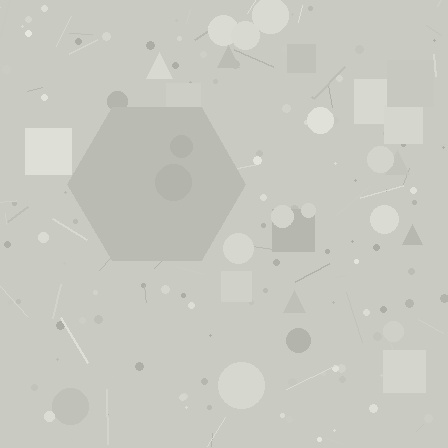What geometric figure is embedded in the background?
A hexagon is embedded in the background.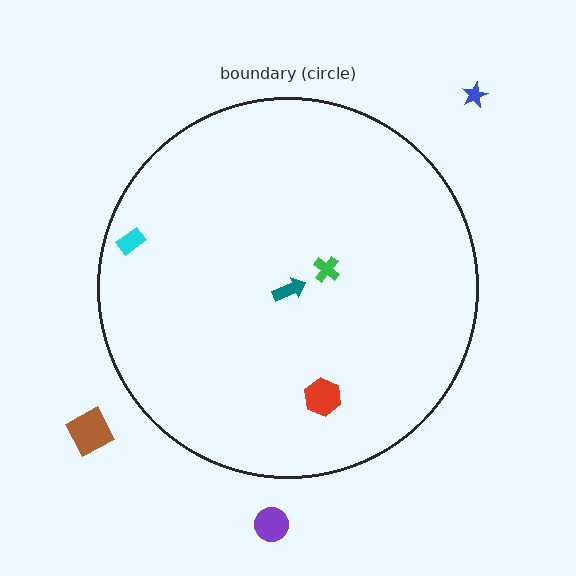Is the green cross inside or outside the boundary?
Inside.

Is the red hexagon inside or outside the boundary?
Inside.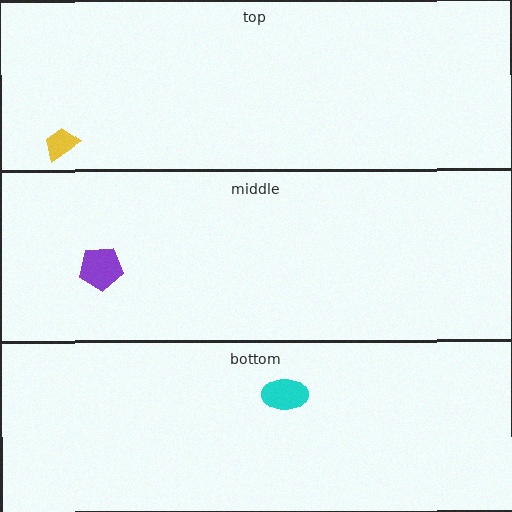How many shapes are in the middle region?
1.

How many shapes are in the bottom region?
1.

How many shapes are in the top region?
1.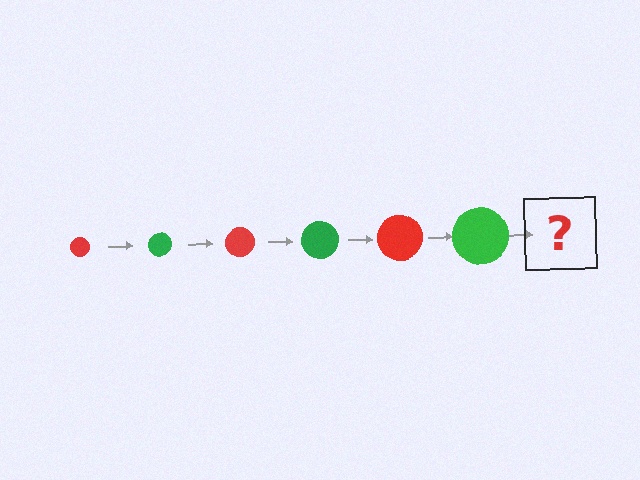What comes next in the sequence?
The next element should be a red circle, larger than the previous one.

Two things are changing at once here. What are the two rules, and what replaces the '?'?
The two rules are that the circle grows larger each step and the color cycles through red and green. The '?' should be a red circle, larger than the previous one.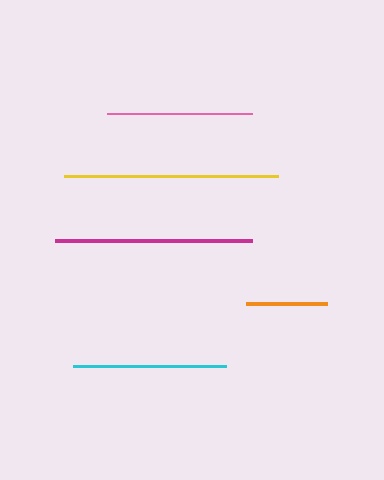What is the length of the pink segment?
The pink segment is approximately 145 pixels long.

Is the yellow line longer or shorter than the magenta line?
The yellow line is longer than the magenta line.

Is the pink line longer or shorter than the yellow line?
The yellow line is longer than the pink line.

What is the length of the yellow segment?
The yellow segment is approximately 213 pixels long.